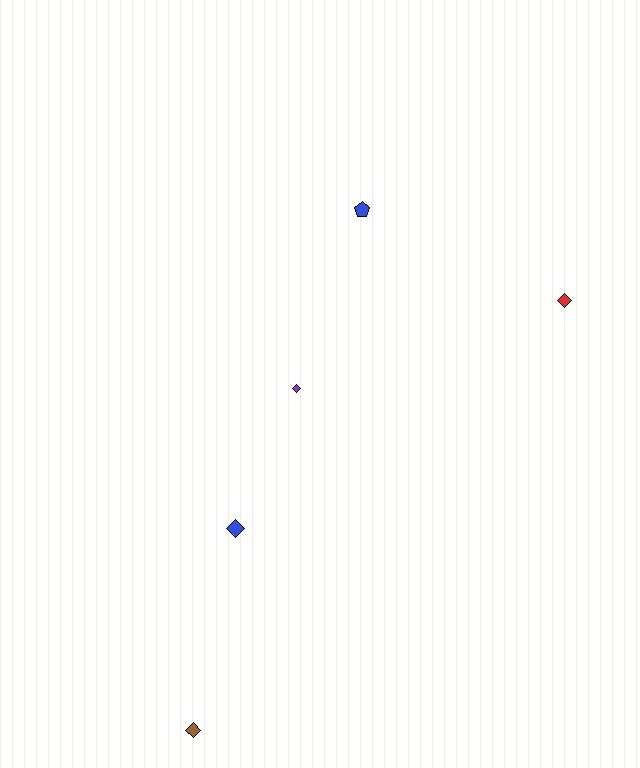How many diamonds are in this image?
There are 4 diamonds.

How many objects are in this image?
There are 5 objects.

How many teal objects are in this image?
There are no teal objects.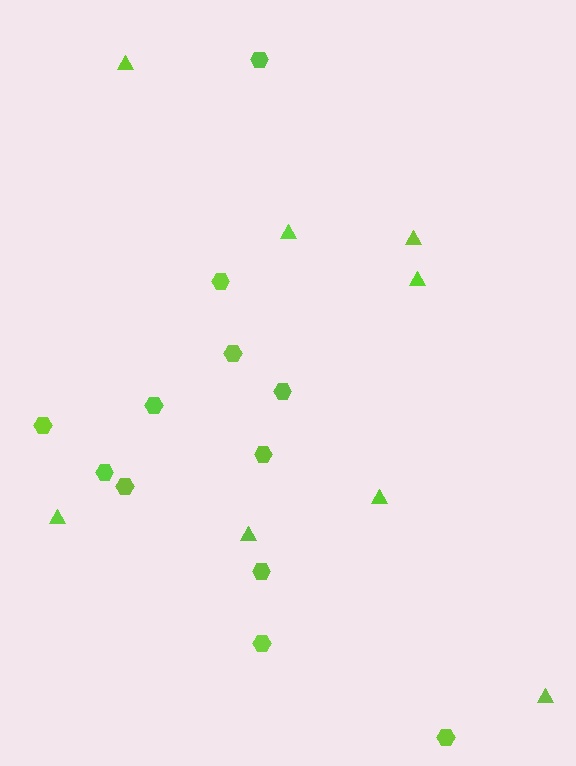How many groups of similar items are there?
There are 2 groups: one group of hexagons (12) and one group of triangles (8).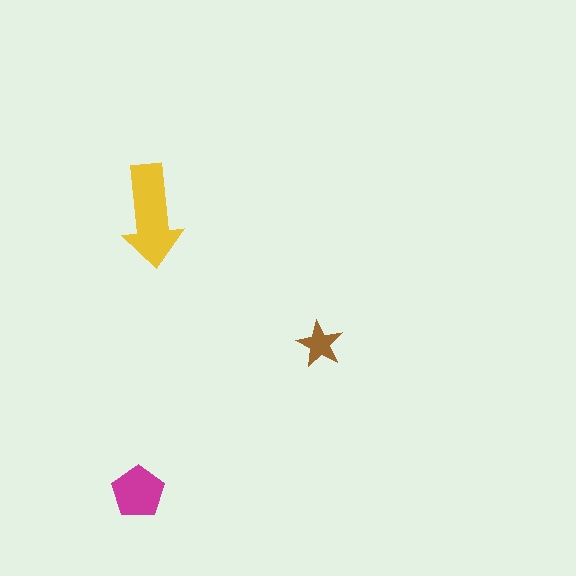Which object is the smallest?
The brown star.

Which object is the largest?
The yellow arrow.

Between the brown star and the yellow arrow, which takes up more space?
The yellow arrow.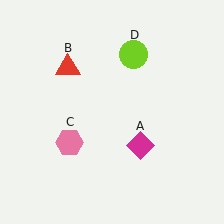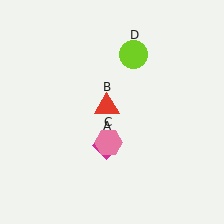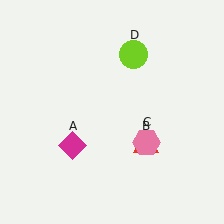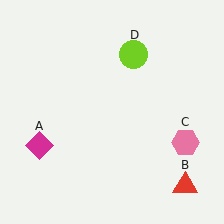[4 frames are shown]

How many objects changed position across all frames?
3 objects changed position: magenta diamond (object A), red triangle (object B), pink hexagon (object C).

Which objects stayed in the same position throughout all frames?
Lime circle (object D) remained stationary.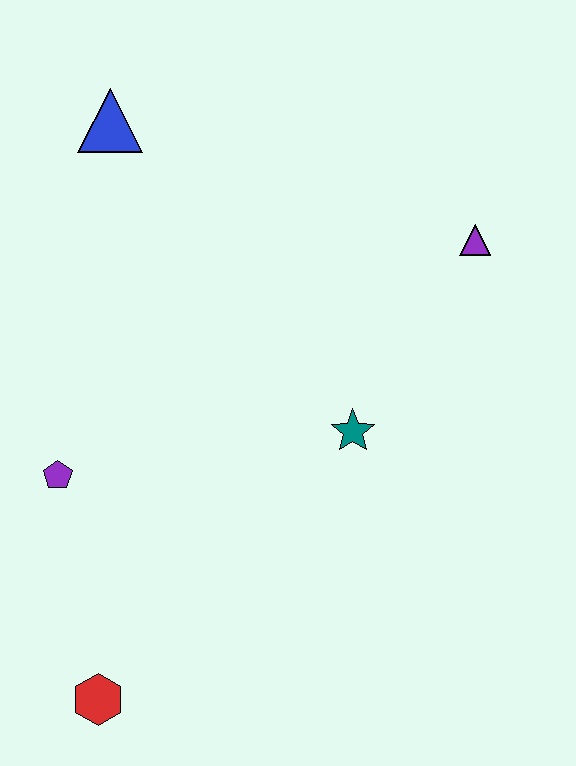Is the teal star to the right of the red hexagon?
Yes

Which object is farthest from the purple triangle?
The red hexagon is farthest from the purple triangle.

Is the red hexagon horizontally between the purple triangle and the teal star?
No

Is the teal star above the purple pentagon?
Yes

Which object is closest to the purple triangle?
The teal star is closest to the purple triangle.